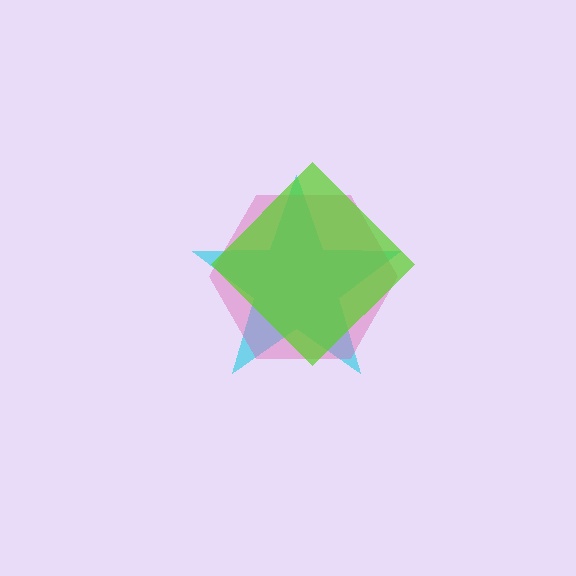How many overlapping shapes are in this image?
There are 3 overlapping shapes in the image.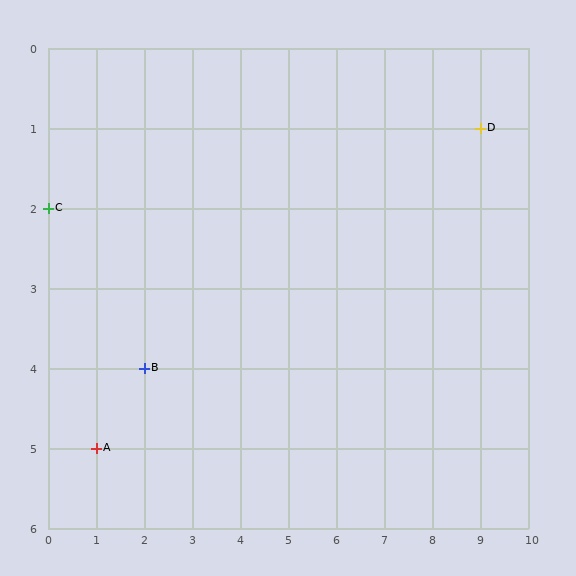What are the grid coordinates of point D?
Point D is at grid coordinates (9, 1).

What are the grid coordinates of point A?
Point A is at grid coordinates (1, 5).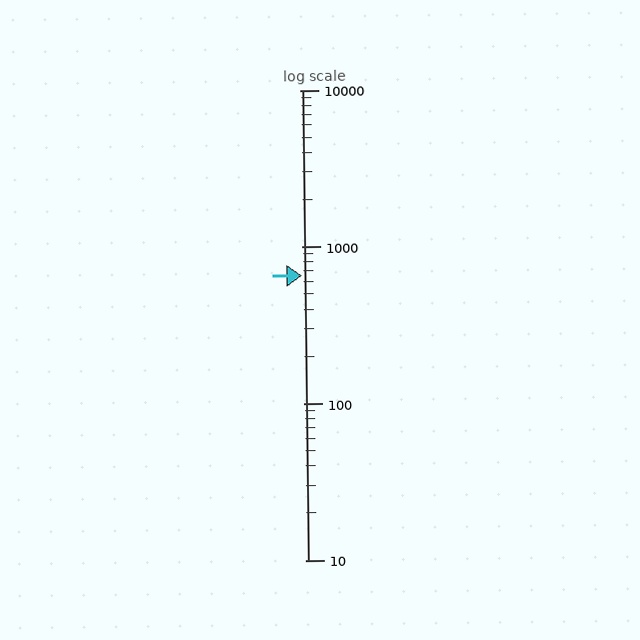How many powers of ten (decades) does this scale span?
The scale spans 3 decades, from 10 to 10000.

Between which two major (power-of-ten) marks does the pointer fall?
The pointer is between 100 and 1000.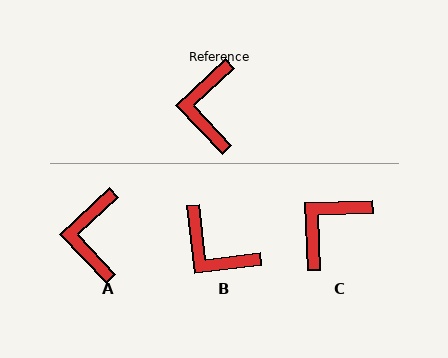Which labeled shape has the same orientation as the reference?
A.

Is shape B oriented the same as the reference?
No, it is off by about 53 degrees.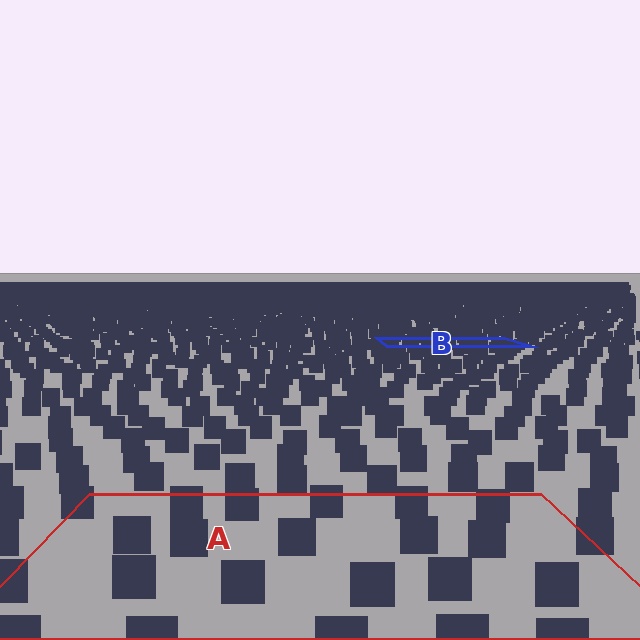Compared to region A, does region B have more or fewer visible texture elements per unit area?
Region B has more texture elements per unit area — they are packed more densely because it is farther away.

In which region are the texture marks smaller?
The texture marks are smaller in region B, because it is farther away.